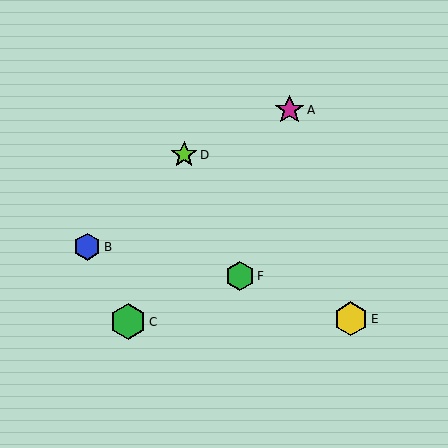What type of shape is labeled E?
Shape E is a yellow hexagon.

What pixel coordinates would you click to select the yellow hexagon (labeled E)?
Click at (351, 319) to select the yellow hexagon E.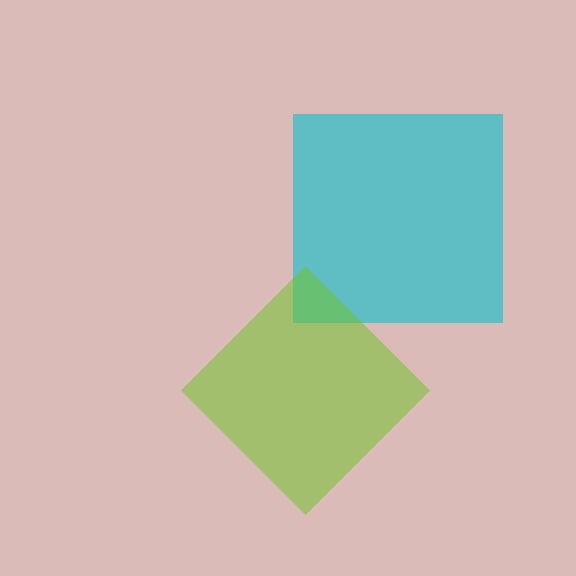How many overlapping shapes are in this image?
There are 2 overlapping shapes in the image.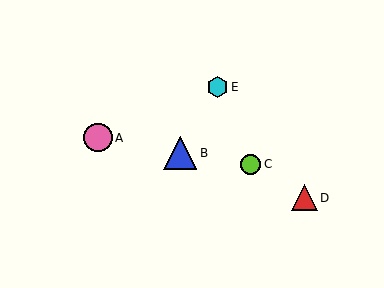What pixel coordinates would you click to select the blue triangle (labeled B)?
Click at (180, 153) to select the blue triangle B.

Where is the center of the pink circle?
The center of the pink circle is at (98, 138).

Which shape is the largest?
The blue triangle (labeled B) is the largest.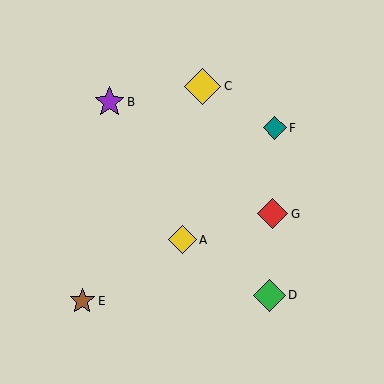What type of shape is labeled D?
Shape D is a green diamond.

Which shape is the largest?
The yellow diamond (labeled C) is the largest.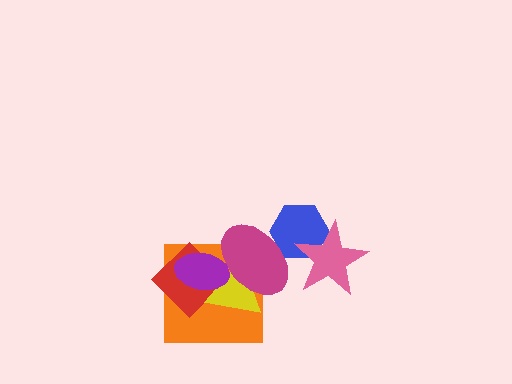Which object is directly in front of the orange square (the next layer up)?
The red diamond is directly in front of the orange square.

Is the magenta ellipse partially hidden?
No, no other shape covers it.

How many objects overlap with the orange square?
4 objects overlap with the orange square.